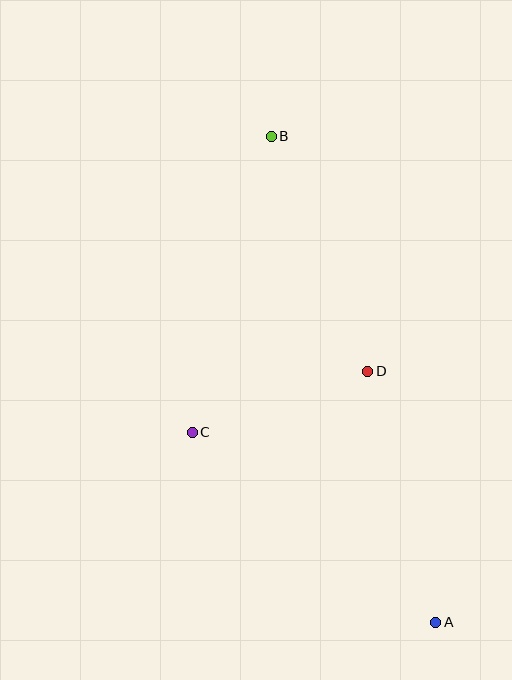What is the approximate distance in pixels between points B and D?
The distance between B and D is approximately 254 pixels.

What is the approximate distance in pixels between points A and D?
The distance between A and D is approximately 260 pixels.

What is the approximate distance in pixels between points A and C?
The distance between A and C is approximately 309 pixels.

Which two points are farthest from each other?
Points A and B are farthest from each other.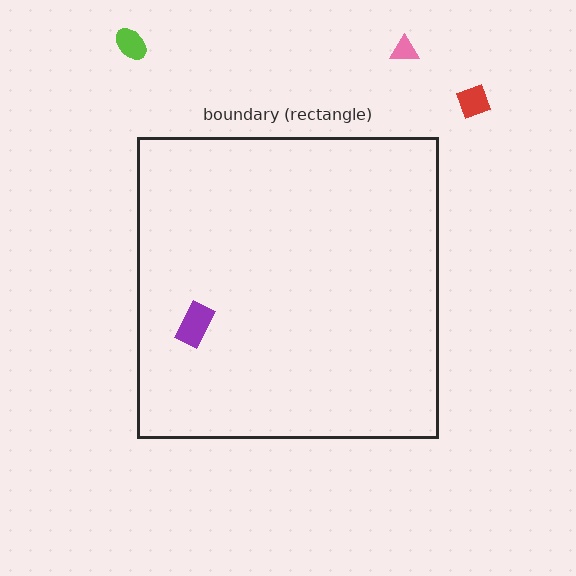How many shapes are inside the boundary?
1 inside, 3 outside.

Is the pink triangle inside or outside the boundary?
Outside.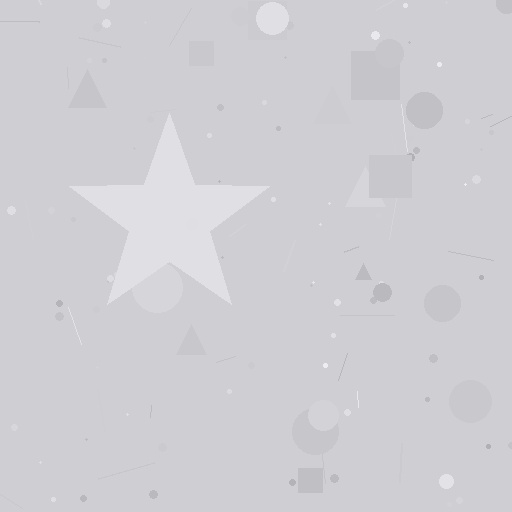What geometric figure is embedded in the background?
A star is embedded in the background.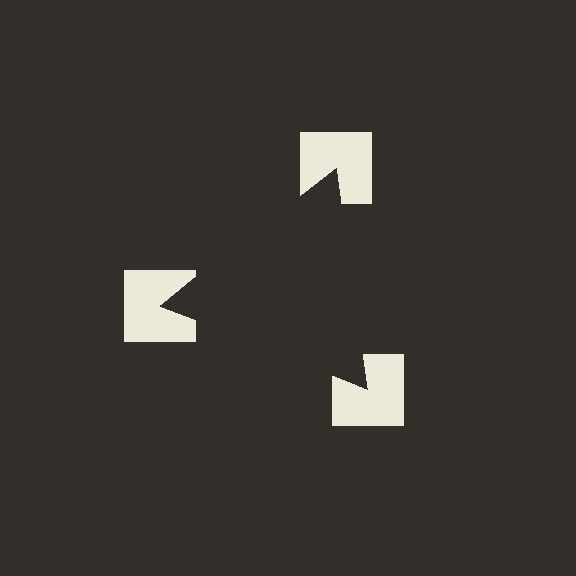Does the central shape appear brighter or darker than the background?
It typically appears slightly darker than the background, even though no actual brightness change is drawn.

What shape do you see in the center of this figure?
An illusory triangle — its edges are inferred from the aligned wedge cuts in the notched squares, not physically drawn.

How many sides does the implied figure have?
3 sides.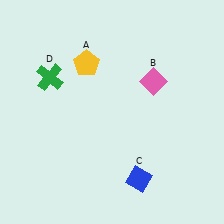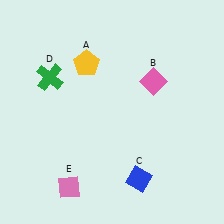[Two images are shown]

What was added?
A pink diamond (E) was added in Image 2.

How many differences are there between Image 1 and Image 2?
There is 1 difference between the two images.